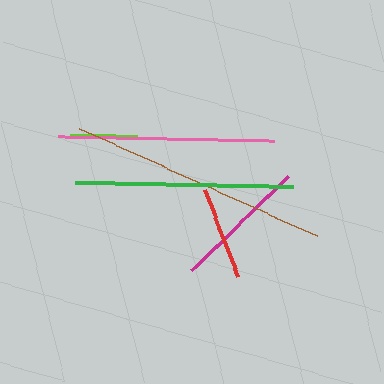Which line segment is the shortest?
The lime line is the shortest at approximately 66 pixels.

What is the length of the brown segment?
The brown segment is approximately 261 pixels long.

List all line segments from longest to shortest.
From longest to shortest: brown, green, pink, magenta, red, lime.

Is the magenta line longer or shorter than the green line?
The green line is longer than the magenta line.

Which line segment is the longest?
The brown line is the longest at approximately 261 pixels.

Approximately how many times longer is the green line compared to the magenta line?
The green line is approximately 1.6 times the length of the magenta line.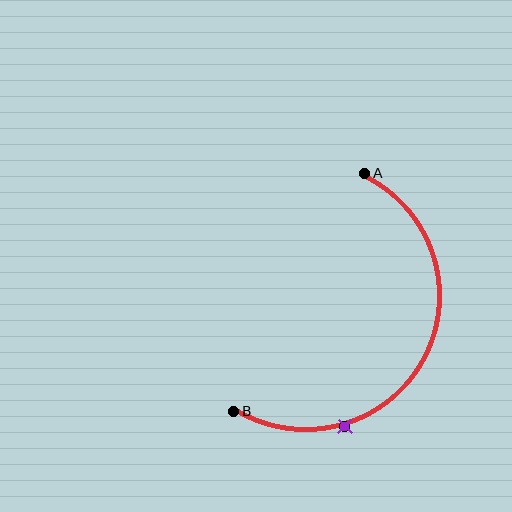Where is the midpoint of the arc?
The arc midpoint is the point on the curve farthest from the straight line joining A and B. It sits to the right of that line.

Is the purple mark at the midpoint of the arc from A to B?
No. The purple mark lies on the arc but is closer to endpoint B. The arc midpoint would be at the point on the curve equidistant along the arc from both A and B.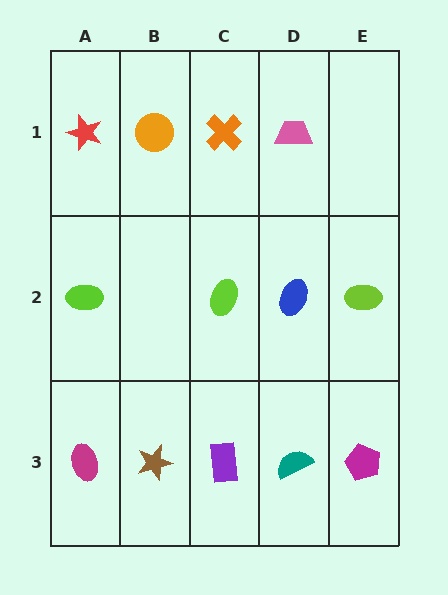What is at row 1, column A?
A red star.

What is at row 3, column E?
A magenta pentagon.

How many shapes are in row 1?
4 shapes.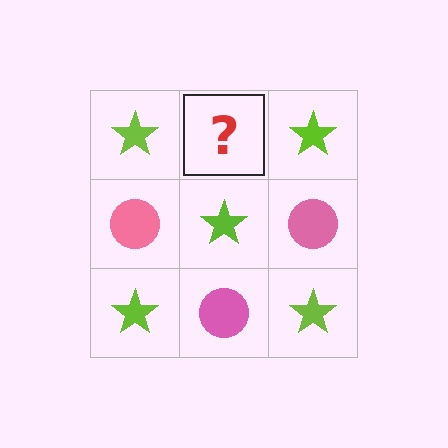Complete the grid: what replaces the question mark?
The question mark should be replaced with a pink circle.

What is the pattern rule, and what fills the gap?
The rule is that it alternates lime star and pink circle in a checkerboard pattern. The gap should be filled with a pink circle.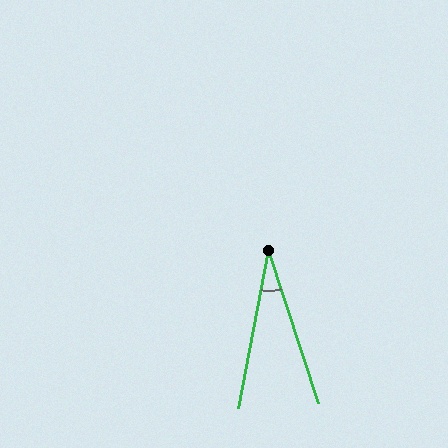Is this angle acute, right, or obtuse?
It is acute.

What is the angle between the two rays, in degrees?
Approximately 29 degrees.